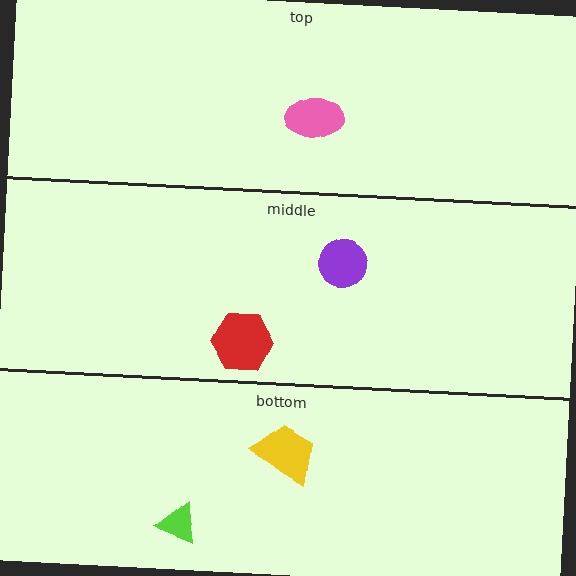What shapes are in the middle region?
The purple circle, the red hexagon.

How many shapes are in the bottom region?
2.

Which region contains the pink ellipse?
The top region.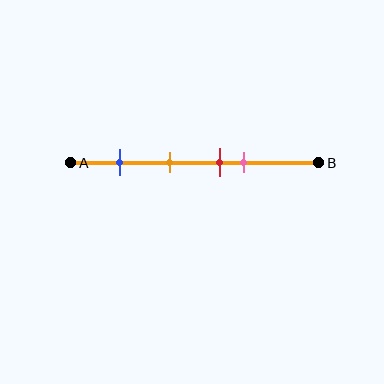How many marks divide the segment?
There are 4 marks dividing the segment.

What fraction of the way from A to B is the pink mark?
The pink mark is approximately 70% (0.7) of the way from A to B.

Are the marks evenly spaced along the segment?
No, the marks are not evenly spaced.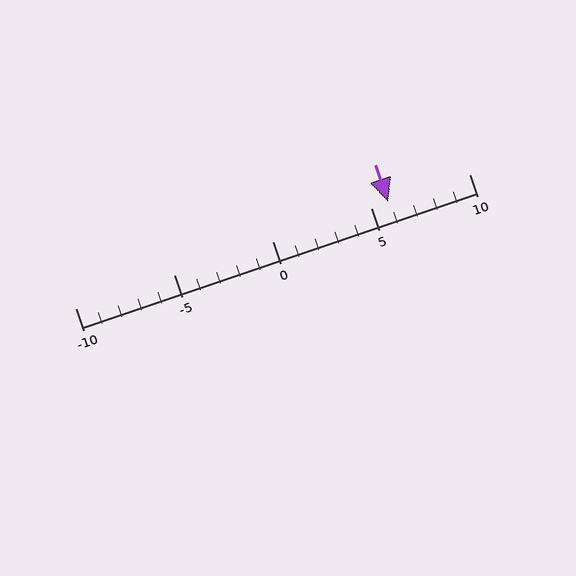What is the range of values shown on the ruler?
The ruler shows values from -10 to 10.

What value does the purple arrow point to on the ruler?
The purple arrow points to approximately 6.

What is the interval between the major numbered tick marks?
The major tick marks are spaced 5 units apart.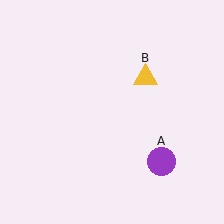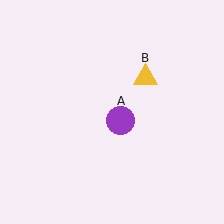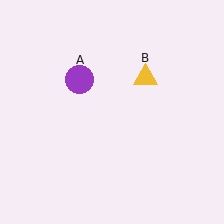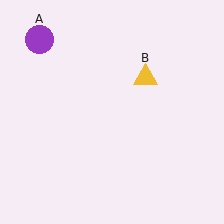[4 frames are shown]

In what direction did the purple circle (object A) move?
The purple circle (object A) moved up and to the left.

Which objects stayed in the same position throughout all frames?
Yellow triangle (object B) remained stationary.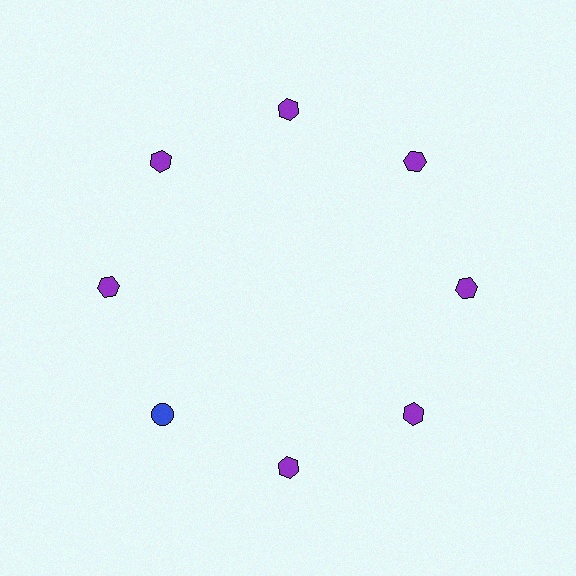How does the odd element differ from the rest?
It differs in both color (blue instead of purple) and shape (circle instead of hexagon).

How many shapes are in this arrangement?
There are 8 shapes arranged in a ring pattern.